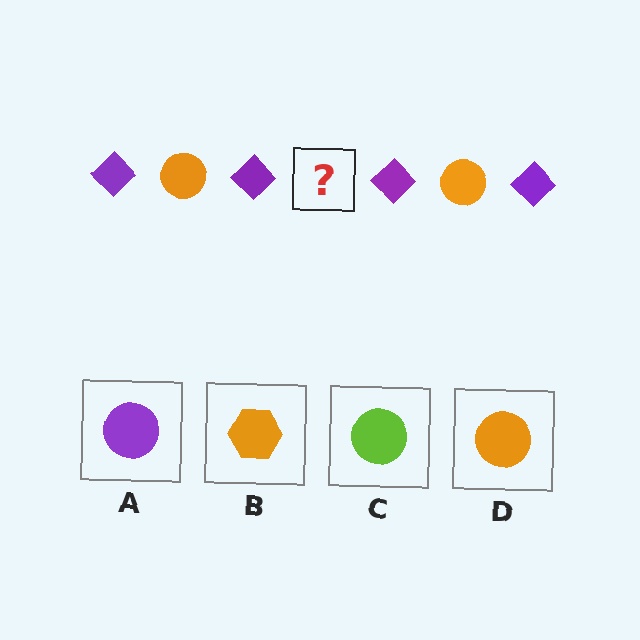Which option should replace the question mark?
Option D.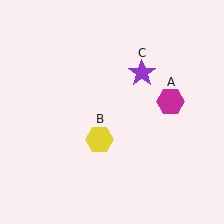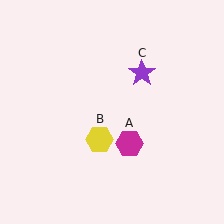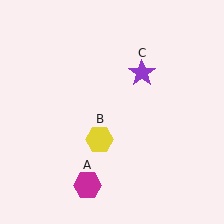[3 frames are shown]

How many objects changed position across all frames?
1 object changed position: magenta hexagon (object A).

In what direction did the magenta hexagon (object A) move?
The magenta hexagon (object A) moved down and to the left.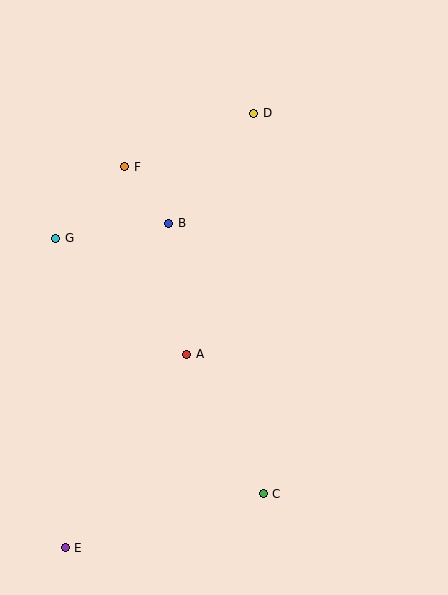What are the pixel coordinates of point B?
Point B is at (169, 223).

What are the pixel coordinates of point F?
Point F is at (125, 167).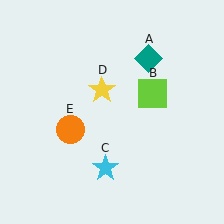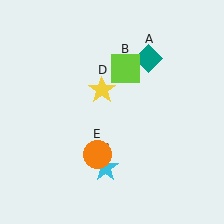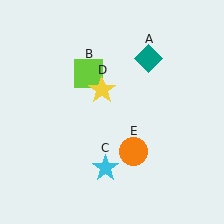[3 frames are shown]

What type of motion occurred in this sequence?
The lime square (object B), orange circle (object E) rotated counterclockwise around the center of the scene.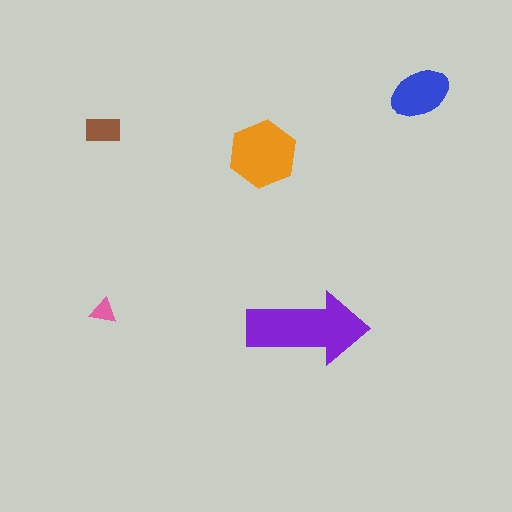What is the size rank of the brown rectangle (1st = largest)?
4th.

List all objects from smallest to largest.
The pink triangle, the brown rectangle, the blue ellipse, the orange hexagon, the purple arrow.